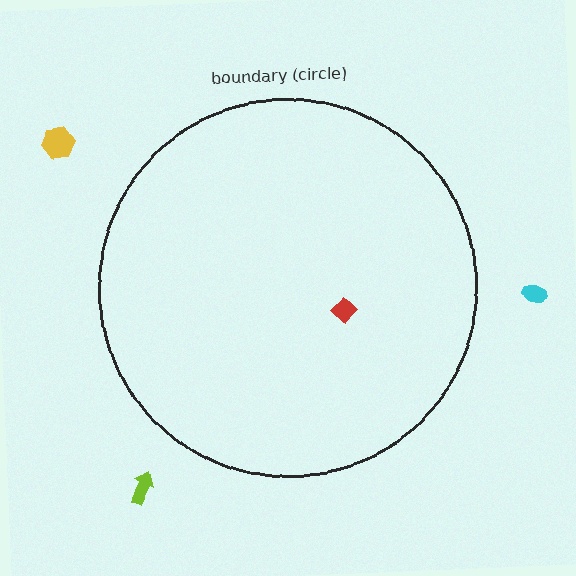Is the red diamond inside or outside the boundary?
Inside.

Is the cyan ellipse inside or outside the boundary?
Outside.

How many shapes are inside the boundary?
1 inside, 3 outside.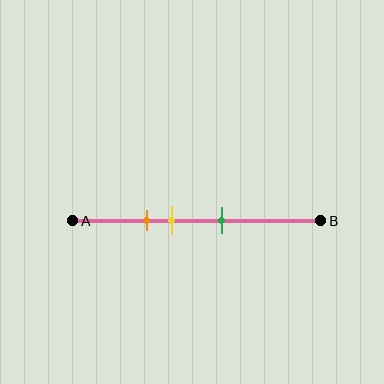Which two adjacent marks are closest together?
The orange and yellow marks are the closest adjacent pair.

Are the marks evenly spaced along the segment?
Yes, the marks are approximately evenly spaced.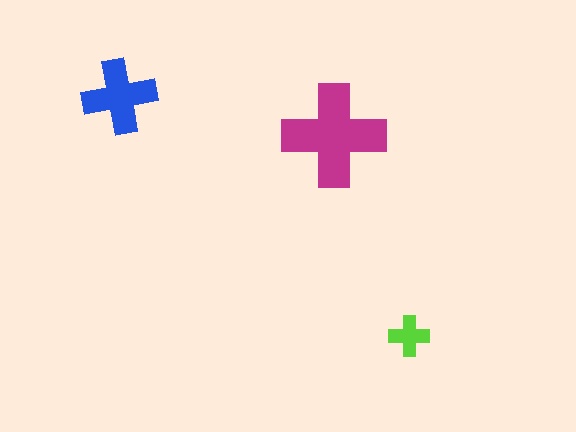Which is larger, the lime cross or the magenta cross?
The magenta one.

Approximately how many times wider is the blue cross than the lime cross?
About 2 times wider.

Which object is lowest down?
The lime cross is bottommost.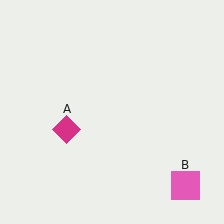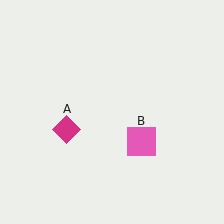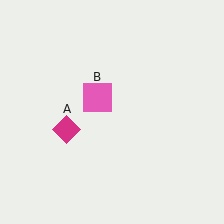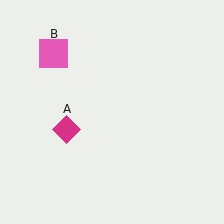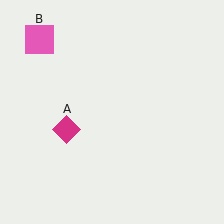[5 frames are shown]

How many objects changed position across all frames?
1 object changed position: pink square (object B).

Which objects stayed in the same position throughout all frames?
Magenta diamond (object A) remained stationary.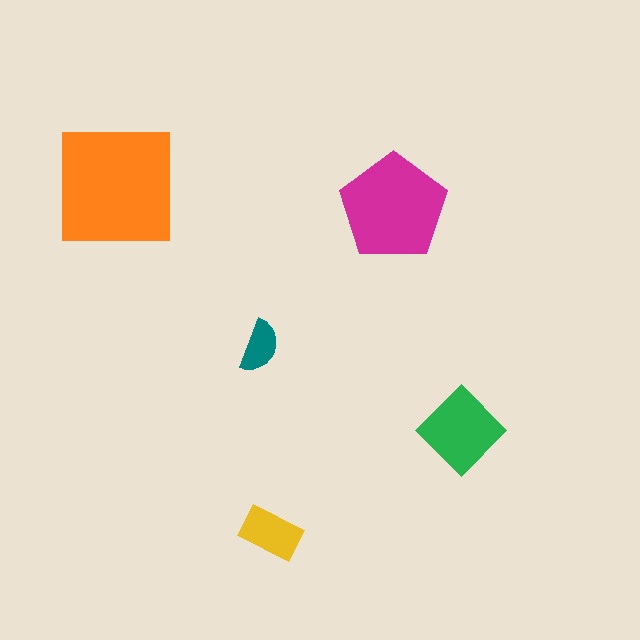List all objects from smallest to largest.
The teal semicircle, the yellow rectangle, the green diamond, the magenta pentagon, the orange square.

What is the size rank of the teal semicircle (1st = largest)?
5th.